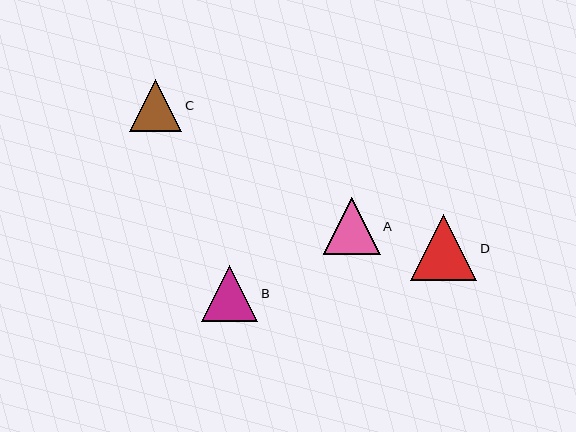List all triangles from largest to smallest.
From largest to smallest: D, A, B, C.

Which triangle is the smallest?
Triangle C is the smallest with a size of approximately 52 pixels.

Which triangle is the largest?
Triangle D is the largest with a size of approximately 66 pixels.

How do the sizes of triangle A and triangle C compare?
Triangle A and triangle C are approximately the same size.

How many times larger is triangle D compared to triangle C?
Triangle D is approximately 1.3 times the size of triangle C.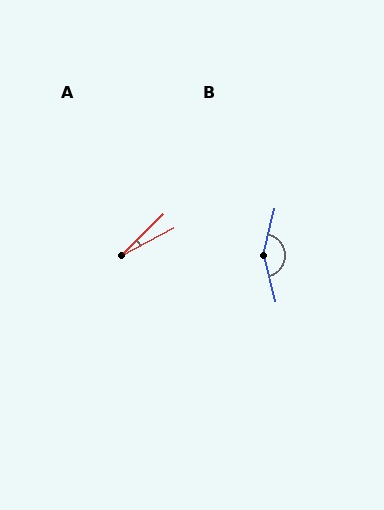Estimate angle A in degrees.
Approximately 17 degrees.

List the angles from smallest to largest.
A (17°), B (152°).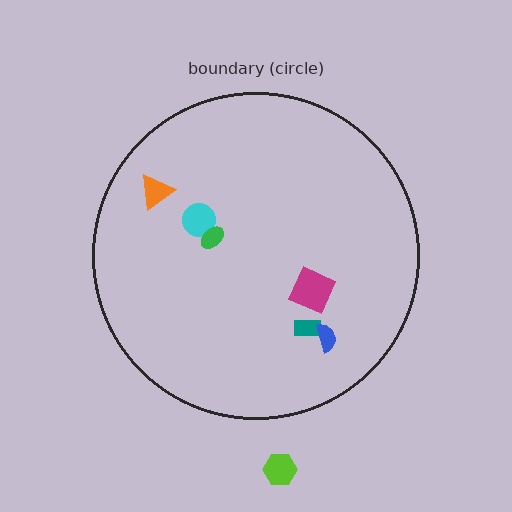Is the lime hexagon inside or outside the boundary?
Outside.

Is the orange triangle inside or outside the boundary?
Inside.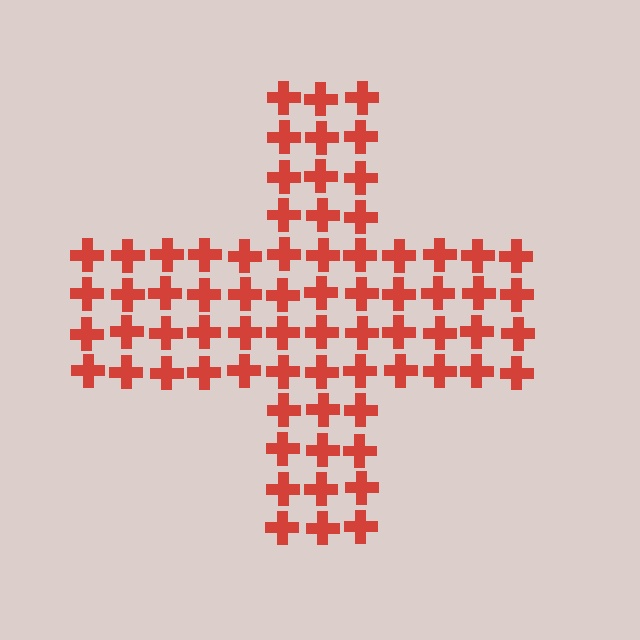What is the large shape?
The large shape is a cross.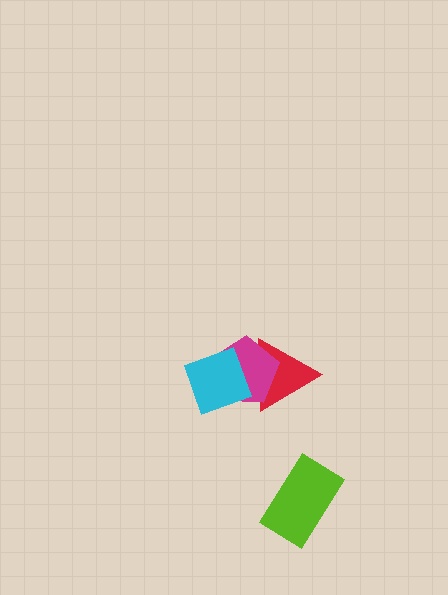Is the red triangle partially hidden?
Yes, it is partially covered by another shape.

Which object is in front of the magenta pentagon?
The cyan square is in front of the magenta pentagon.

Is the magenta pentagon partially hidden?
Yes, it is partially covered by another shape.